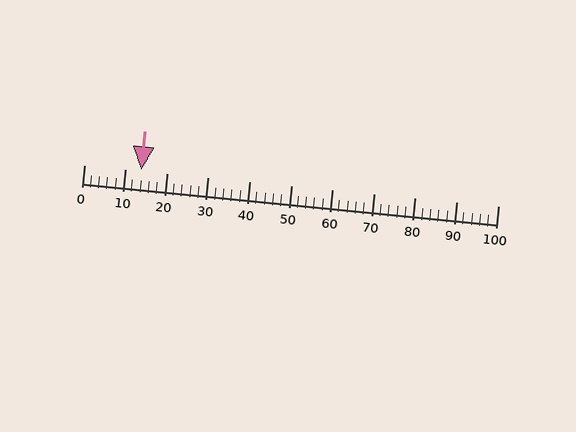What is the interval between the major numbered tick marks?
The major tick marks are spaced 10 units apart.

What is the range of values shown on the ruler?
The ruler shows values from 0 to 100.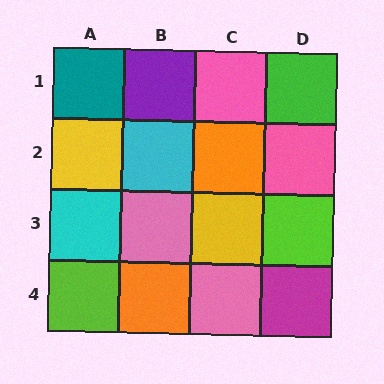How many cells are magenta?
1 cell is magenta.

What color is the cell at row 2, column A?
Yellow.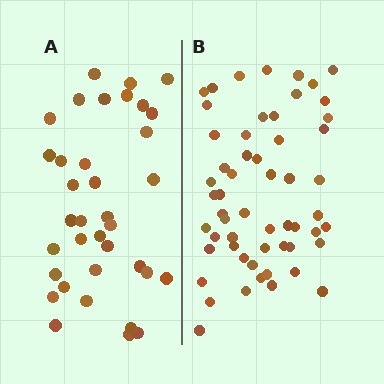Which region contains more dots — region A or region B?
Region B (the right region) has more dots.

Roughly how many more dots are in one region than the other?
Region B has approximately 20 more dots than region A.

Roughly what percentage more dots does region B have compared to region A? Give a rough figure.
About 55% more.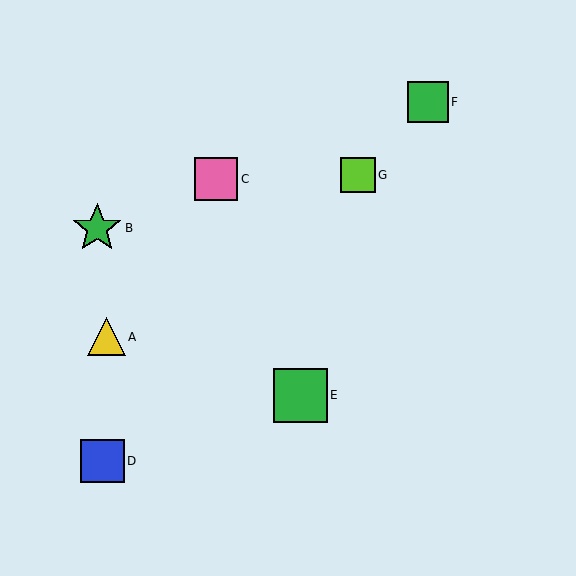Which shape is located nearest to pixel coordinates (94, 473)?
The blue square (labeled D) at (102, 461) is nearest to that location.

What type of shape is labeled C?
Shape C is a pink square.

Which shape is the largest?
The green square (labeled E) is the largest.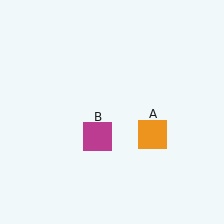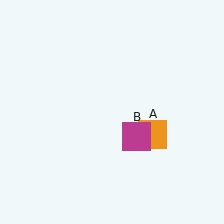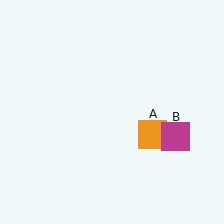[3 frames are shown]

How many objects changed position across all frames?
1 object changed position: magenta square (object B).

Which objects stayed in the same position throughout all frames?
Orange square (object A) remained stationary.